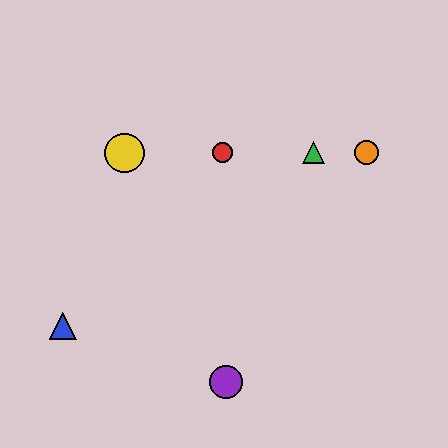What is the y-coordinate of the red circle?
The red circle is at y≈153.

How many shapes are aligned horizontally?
4 shapes (the red circle, the green triangle, the yellow circle, the orange circle) are aligned horizontally.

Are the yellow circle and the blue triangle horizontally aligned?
No, the yellow circle is at y≈153 and the blue triangle is at y≈326.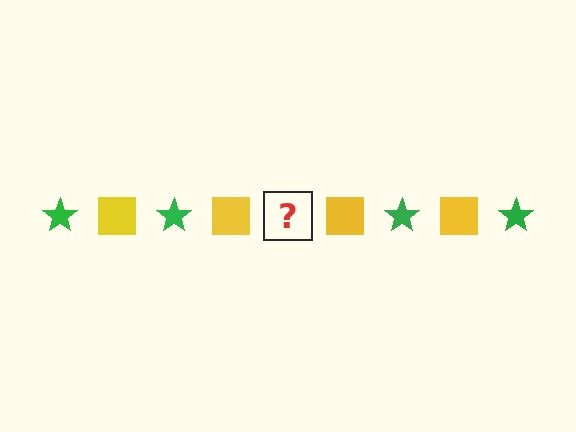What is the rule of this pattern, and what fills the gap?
The rule is that the pattern alternates between green star and yellow square. The gap should be filled with a green star.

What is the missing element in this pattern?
The missing element is a green star.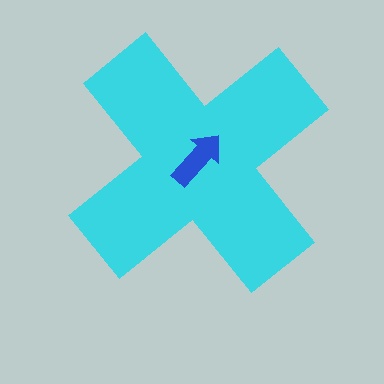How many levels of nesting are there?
2.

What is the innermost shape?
The blue arrow.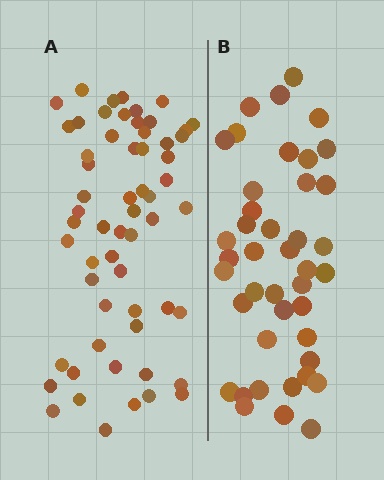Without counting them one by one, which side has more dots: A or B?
Region A (the left region) has more dots.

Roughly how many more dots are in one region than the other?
Region A has approximately 15 more dots than region B.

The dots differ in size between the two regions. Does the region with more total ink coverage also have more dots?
No. Region B has more total ink coverage because its dots are larger, but region A actually contains more individual dots. Total area can be misleading — the number of items is what matters here.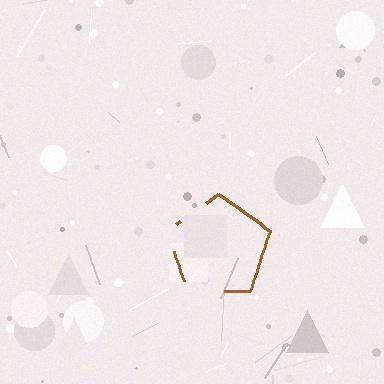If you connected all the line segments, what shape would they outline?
They would outline a pentagon.